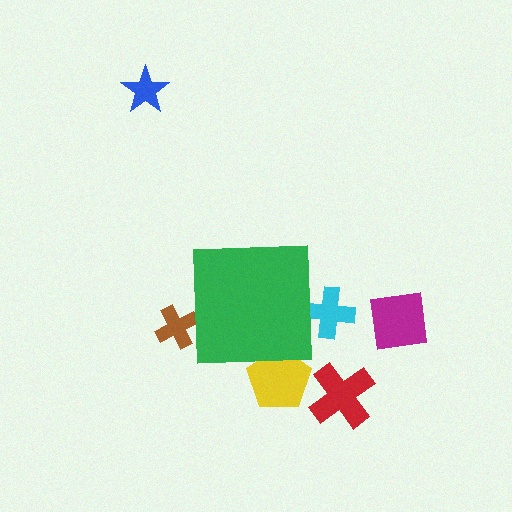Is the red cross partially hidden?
No, the red cross is fully visible.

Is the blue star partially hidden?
No, the blue star is fully visible.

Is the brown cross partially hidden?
Yes, the brown cross is partially hidden behind the green square.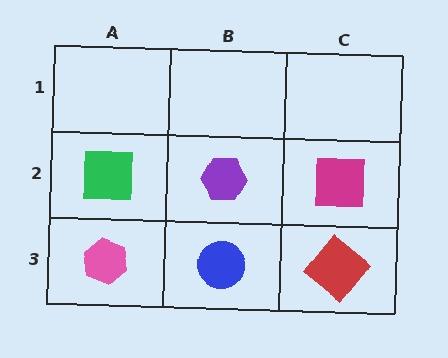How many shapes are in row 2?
3 shapes.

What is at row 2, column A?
A green square.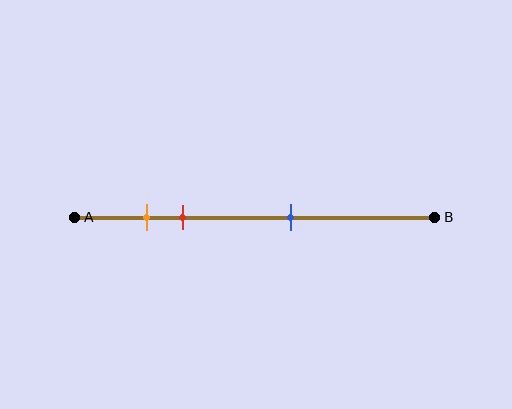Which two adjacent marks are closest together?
The orange and red marks are the closest adjacent pair.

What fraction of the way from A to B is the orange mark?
The orange mark is approximately 20% (0.2) of the way from A to B.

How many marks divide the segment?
There are 3 marks dividing the segment.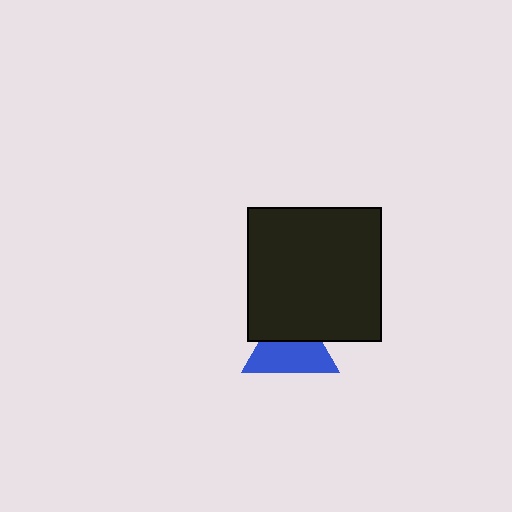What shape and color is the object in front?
The object in front is a black square.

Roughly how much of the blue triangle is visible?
About half of it is visible (roughly 60%).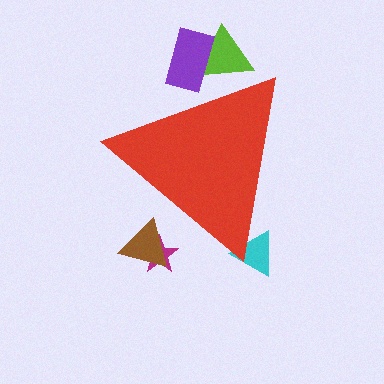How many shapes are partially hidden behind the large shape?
5 shapes are partially hidden.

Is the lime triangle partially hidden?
Yes, the lime triangle is partially hidden behind the red triangle.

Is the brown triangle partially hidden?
Yes, the brown triangle is partially hidden behind the red triangle.